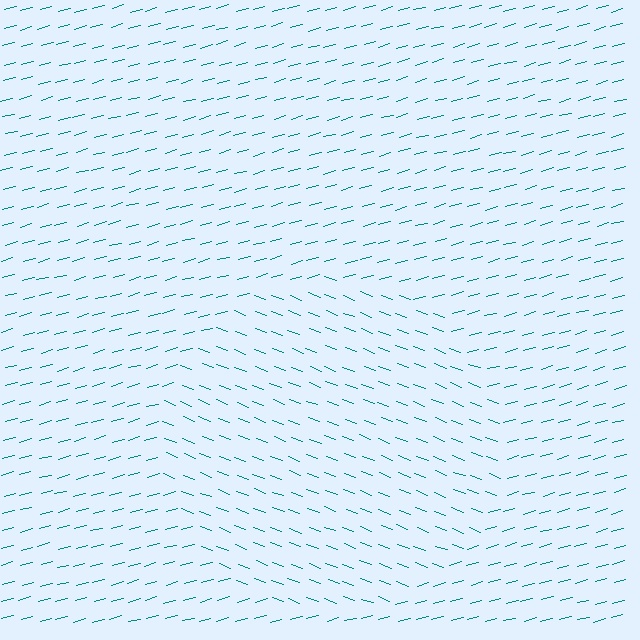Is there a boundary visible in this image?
Yes, there is a texture boundary formed by a change in line orientation.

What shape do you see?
I see a circle.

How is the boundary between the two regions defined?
The boundary is defined purely by a change in line orientation (approximately 36 degrees difference). All lines are the same color and thickness.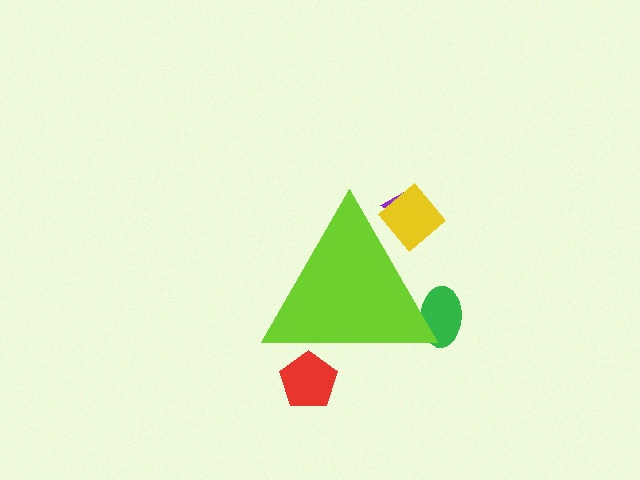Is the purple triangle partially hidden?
Yes, the purple triangle is partially hidden behind the lime triangle.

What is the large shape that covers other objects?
A lime triangle.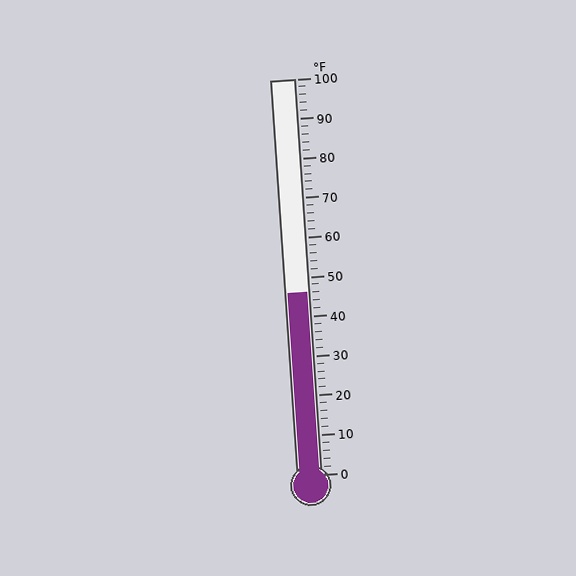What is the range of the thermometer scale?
The thermometer scale ranges from 0°F to 100°F.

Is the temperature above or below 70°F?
The temperature is below 70°F.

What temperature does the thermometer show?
The thermometer shows approximately 46°F.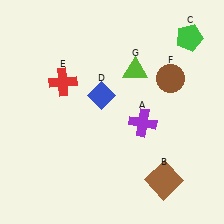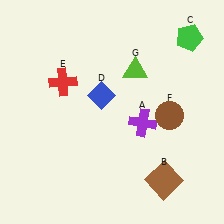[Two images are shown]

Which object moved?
The brown circle (F) moved down.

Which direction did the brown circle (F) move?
The brown circle (F) moved down.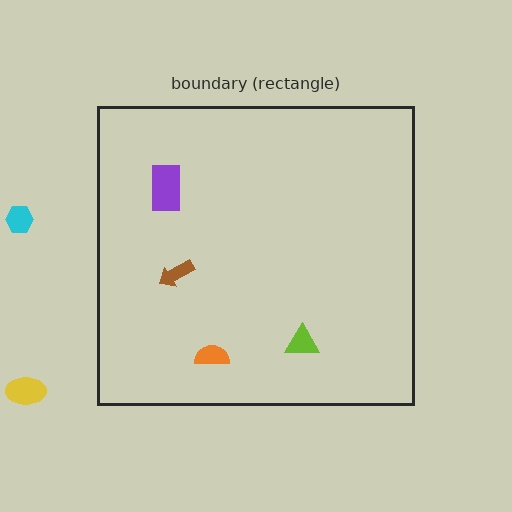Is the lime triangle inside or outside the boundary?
Inside.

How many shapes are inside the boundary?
4 inside, 2 outside.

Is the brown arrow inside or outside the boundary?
Inside.